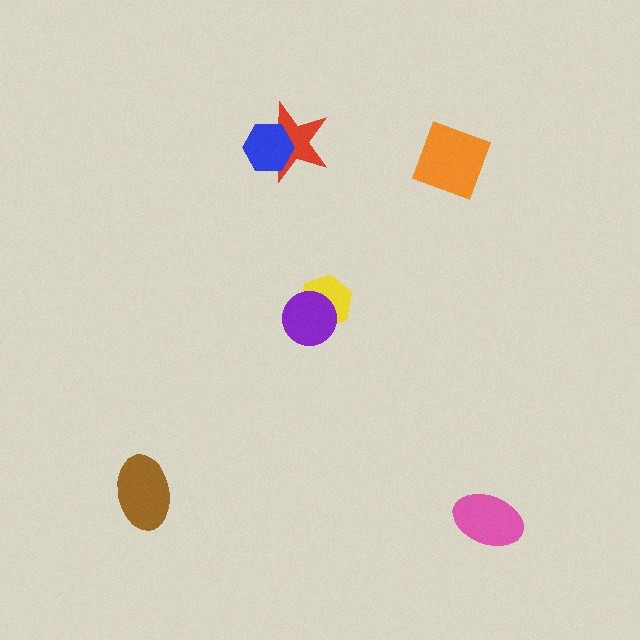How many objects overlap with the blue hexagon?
1 object overlaps with the blue hexagon.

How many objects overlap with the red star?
1 object overlaps with the red star.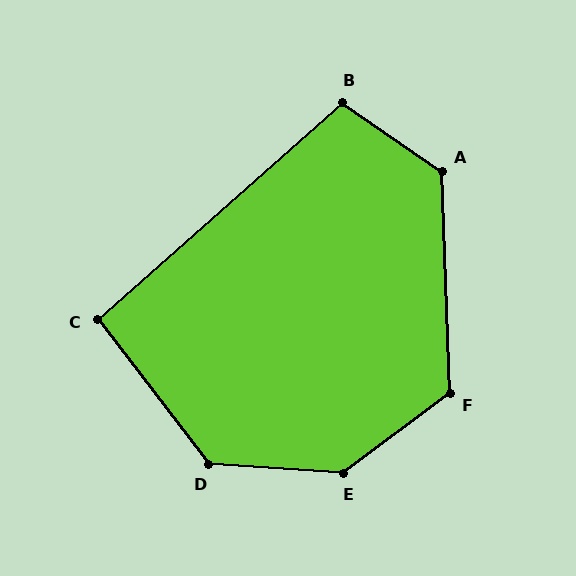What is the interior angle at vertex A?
Approximately 127 degrees (obtuse).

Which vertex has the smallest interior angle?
C, at approximately 94 degrees.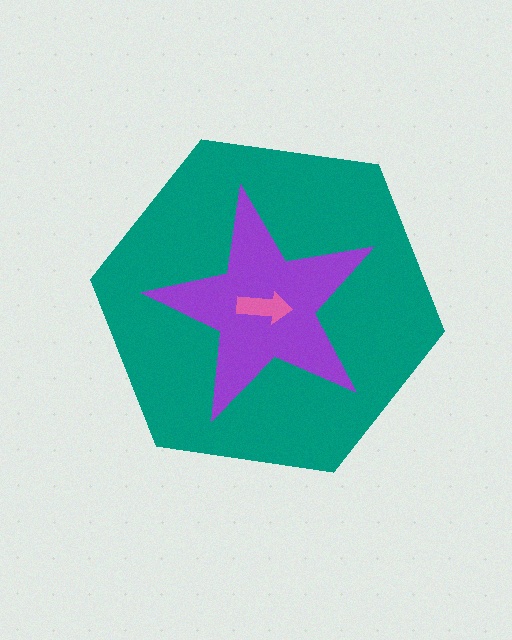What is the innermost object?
The pink arrow.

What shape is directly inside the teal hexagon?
The purple star.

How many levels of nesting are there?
3.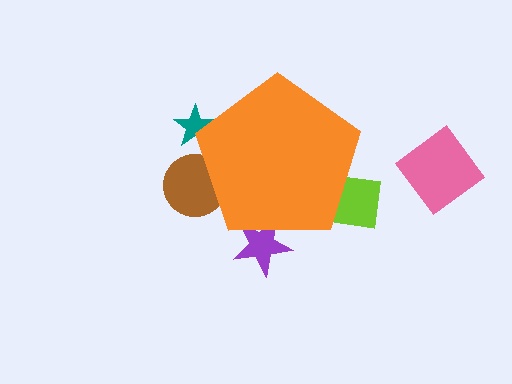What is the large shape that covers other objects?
An orange pentagon.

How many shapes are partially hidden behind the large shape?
4 shapes are partially hidden.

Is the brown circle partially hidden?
Yes, the brown circle is partially hidden behind the orange pentagon.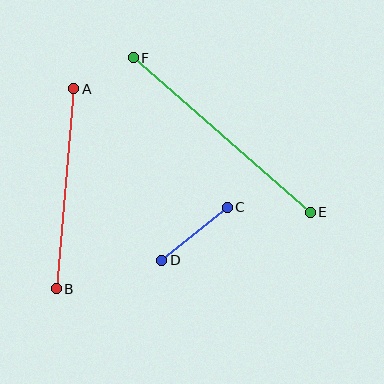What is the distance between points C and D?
The distance is approximately 84 pixels.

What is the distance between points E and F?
The distance is approximately 235 pixels.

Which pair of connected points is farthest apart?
Points E and F are farthest apart.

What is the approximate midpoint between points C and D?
The midpoint is at approximately (195, 234) pixels.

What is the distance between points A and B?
The distance is approximately 201 pixels.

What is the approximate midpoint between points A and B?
The midpoint is at approximately (65, 189) pixels.